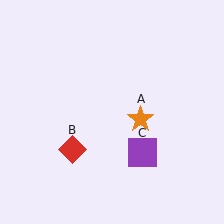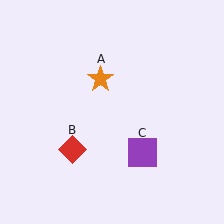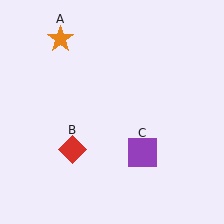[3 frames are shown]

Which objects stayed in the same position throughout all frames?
Red diamond (object B) and purple square (object C) remained stationary.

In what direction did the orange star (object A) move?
The orange star (object A) moved up and to the left.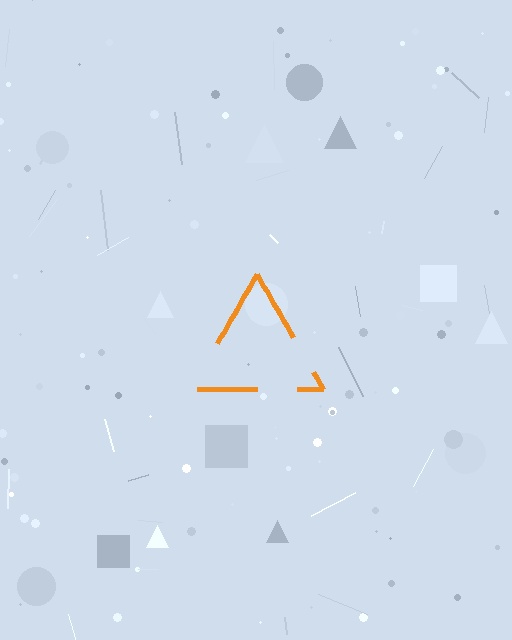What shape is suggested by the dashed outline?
The dashed outline suggests a triangle.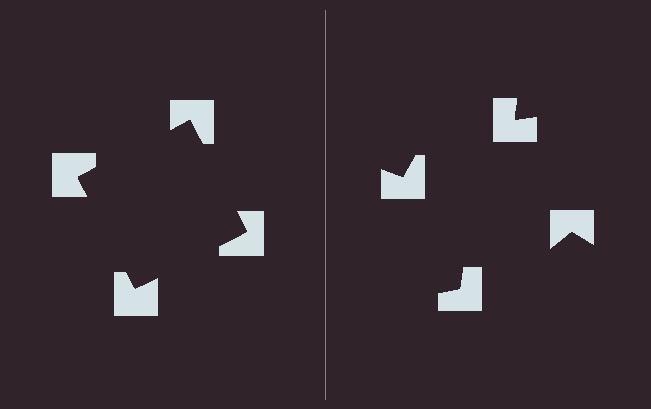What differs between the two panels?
The notched squares are positioned identically on both sides; only the wedge orientations differ. On the left they align to a square; on the right they are misaligned.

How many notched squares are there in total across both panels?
8 — 4 on each side.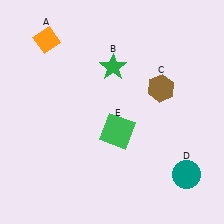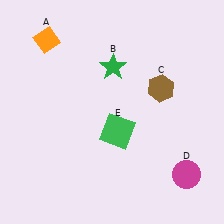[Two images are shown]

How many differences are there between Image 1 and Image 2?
There is 1 difference between the two images.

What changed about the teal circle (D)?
In Image 1, D is teal. In Image 2, it changed to magenta.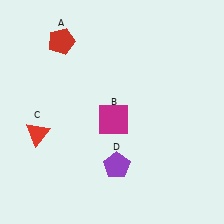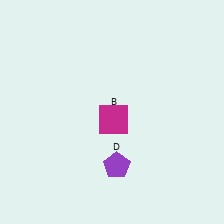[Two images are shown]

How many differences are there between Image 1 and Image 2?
There are 2 differences between the two images.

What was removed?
The red triangle (C), the red pentagon (A) were removed in Image 2.